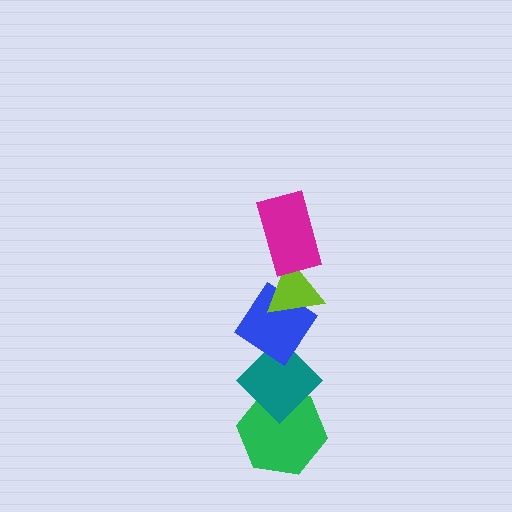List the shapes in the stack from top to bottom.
From top to bottom: the magenta rectangle, the lime triangle, the blue diamond, the teal diamond, the green hexagon.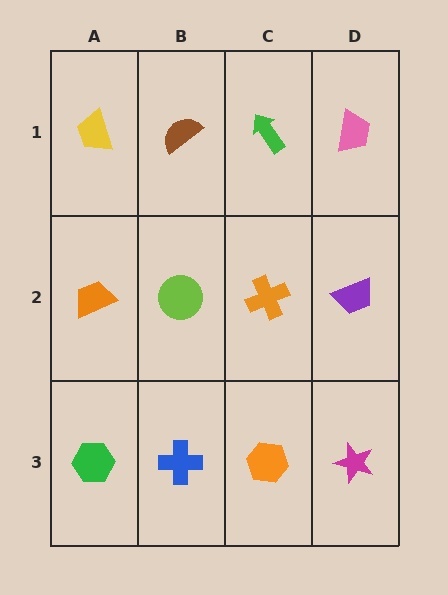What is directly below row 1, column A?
An orange trapezoid.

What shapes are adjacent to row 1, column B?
A lime circle (row 2, column B), a yellow trapezoid (row 1, column A), a green arrow (row 1, column C).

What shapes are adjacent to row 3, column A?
An orange trapezoid (row 2, column A), a blue cross (row 3, column B).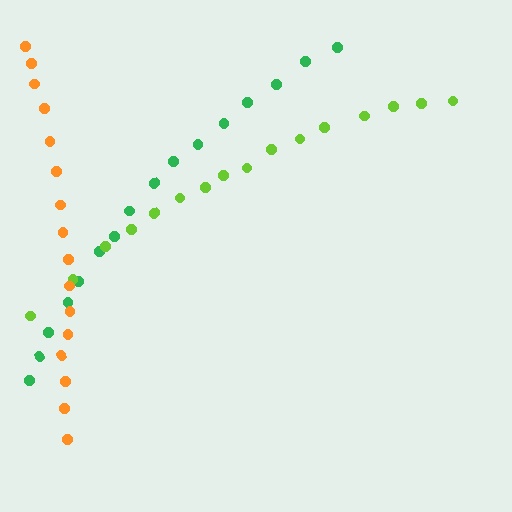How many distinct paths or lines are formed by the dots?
There are 3 distinct paths.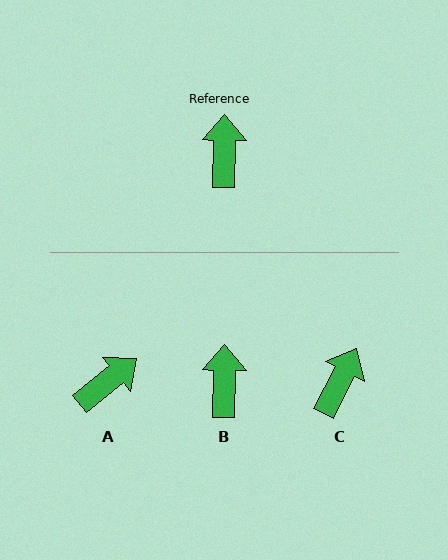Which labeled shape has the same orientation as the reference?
B.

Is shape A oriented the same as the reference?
No, it is off by about 49 degrees.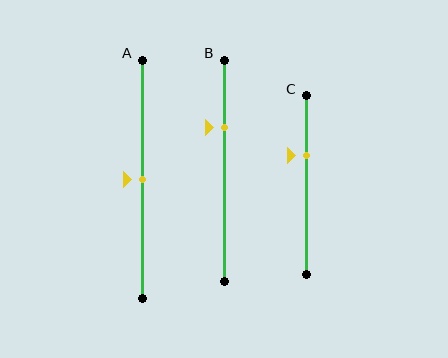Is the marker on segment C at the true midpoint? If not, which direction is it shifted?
No, the marker on segment C is shifted upward by about 17% of the segment length.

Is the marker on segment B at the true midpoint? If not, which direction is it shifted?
No, the marker on segment B is shifted upward by about 20% of the segment length.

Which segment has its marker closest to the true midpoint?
Segment A has its marker closest to the true midpoint.